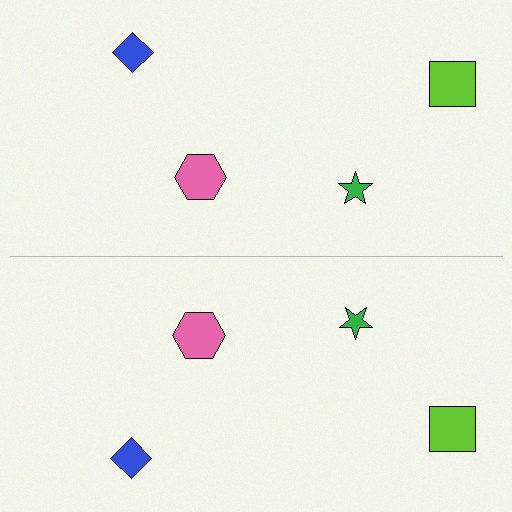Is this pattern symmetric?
Yes, this pattern has bilateral (reflection) symmetry.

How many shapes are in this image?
There are 8 shapes in this image.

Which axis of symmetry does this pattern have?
The pattern has a horizontal axis of symmetry running through the center of the image.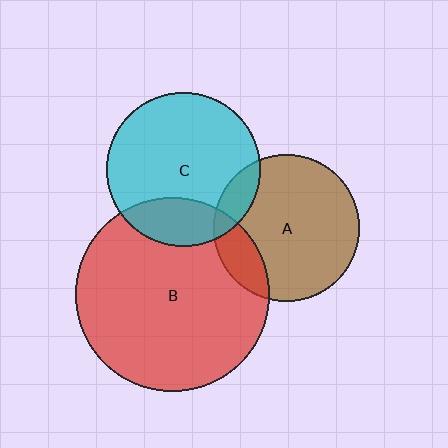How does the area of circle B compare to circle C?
Approximately 1.6 times.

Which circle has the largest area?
Circle B (red).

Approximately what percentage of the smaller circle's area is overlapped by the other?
Approximately 20%.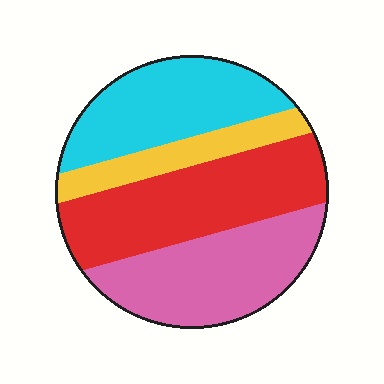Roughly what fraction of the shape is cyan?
Cyan takes up about one quarter (1/4) of the shape.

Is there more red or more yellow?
Red.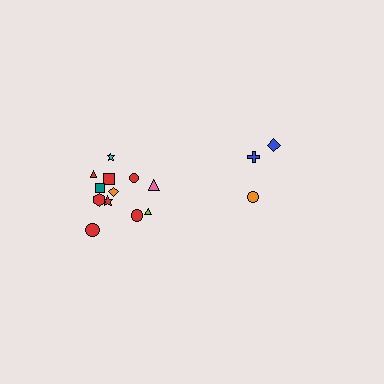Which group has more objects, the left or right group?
The left group.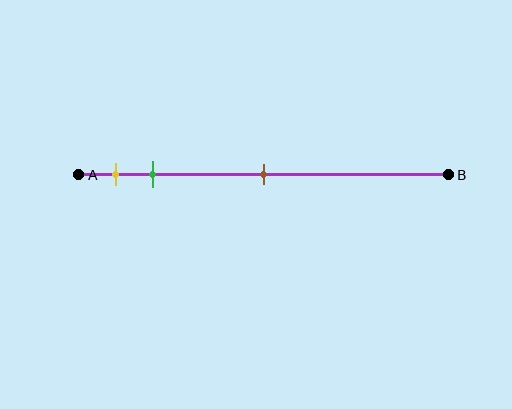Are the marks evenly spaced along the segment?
No, the marks are not evenly spaced.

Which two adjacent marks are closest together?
The yellow and green marks are the closest adjacent pair.